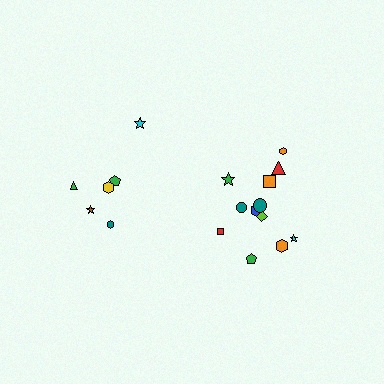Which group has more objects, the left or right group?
The right group.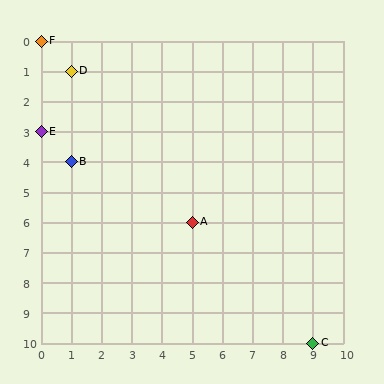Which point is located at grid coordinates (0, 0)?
Point F is at (0, 0).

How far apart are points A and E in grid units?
Points A and E are 5 columns and 3 rows apart (about 5.8 grid units diagonally).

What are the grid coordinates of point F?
Point F is at grid coordinates (0, 0).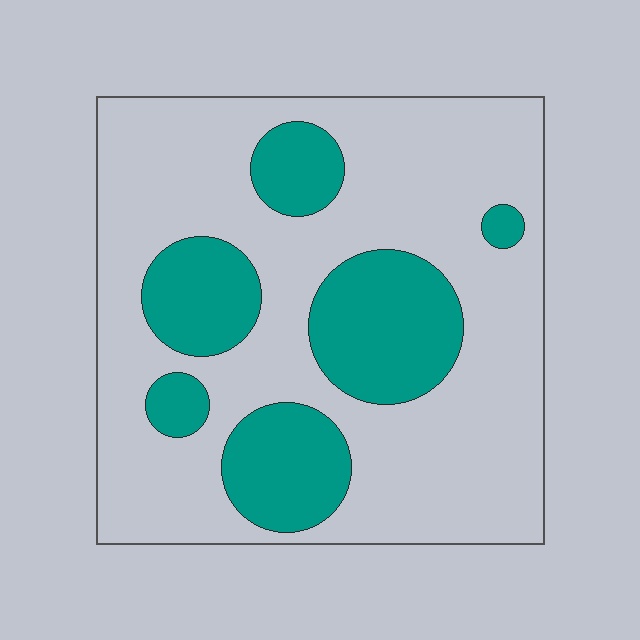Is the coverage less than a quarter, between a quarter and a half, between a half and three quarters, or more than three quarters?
Between a quarter and a half.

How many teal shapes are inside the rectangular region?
6.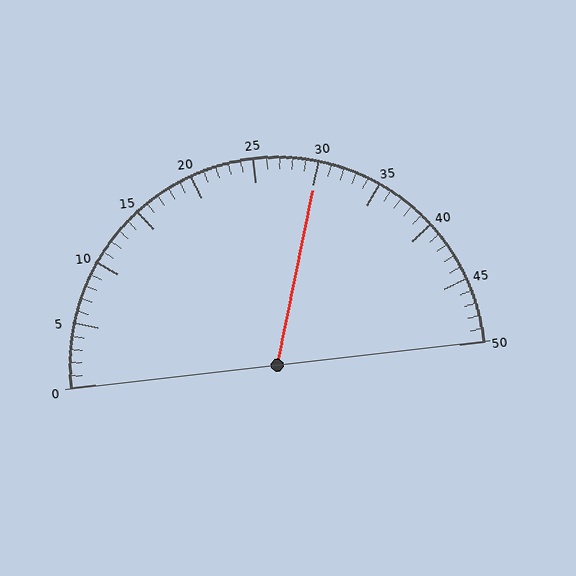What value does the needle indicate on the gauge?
The needle indicates approximately 30.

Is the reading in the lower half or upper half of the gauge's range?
The reading is in the upper half of the range (0 to 50).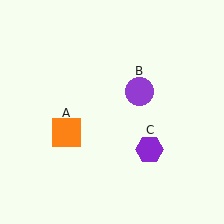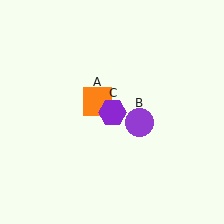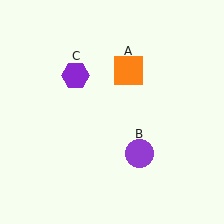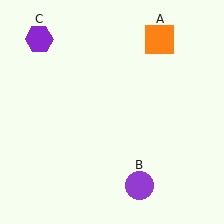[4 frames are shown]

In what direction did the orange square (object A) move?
The orange square (object A) moved up and to the right.